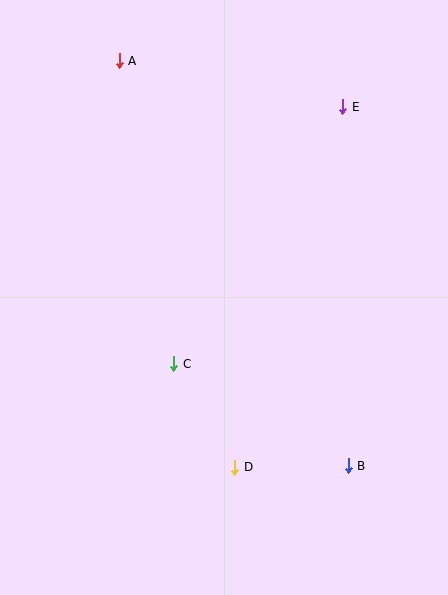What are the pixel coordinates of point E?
Point E is at (343, 107).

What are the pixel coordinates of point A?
Point A is at (119, 61).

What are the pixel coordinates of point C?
Point C is at (174, 364).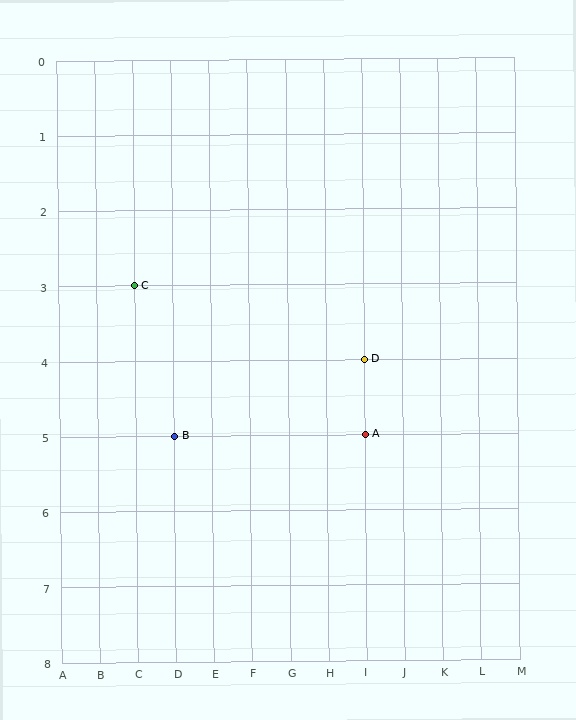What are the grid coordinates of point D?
Point D is at grid coordinates (I, 4).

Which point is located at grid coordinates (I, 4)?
Point D is at (I, 4).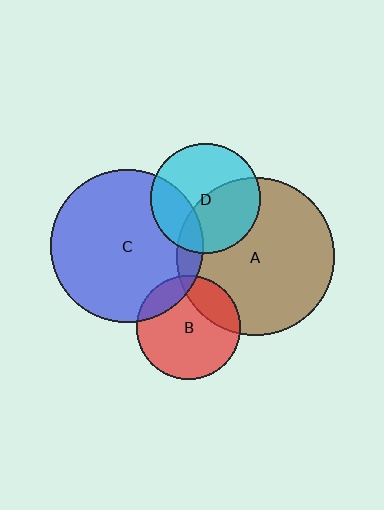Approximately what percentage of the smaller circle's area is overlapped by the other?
Approximately 25%.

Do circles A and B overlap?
Yes.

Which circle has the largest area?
Circle A (brown).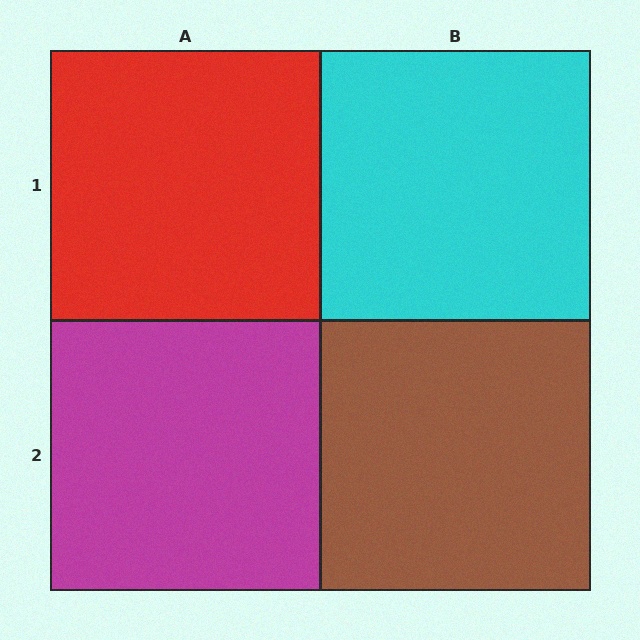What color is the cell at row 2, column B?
Brown.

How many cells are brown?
1 cell is brown.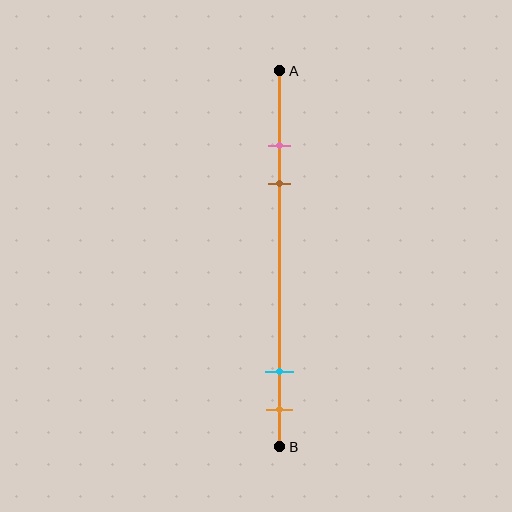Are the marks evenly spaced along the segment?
No, the marks are not evenly spaced.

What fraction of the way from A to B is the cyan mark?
The cyan mark is approximately 80% (0.8) of the way from A to B.